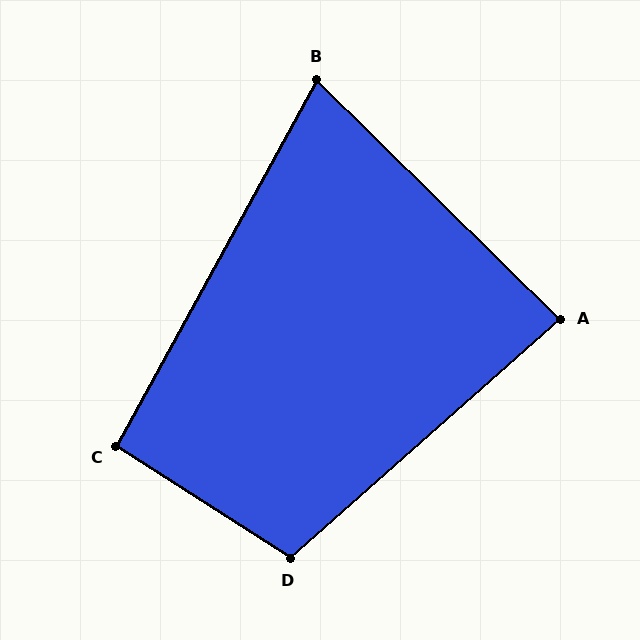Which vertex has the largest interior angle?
D, at approximately 106 degrees.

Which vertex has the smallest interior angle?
B, at approximately 74 degrees.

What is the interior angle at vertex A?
Approximately 86 degrees (approximately right).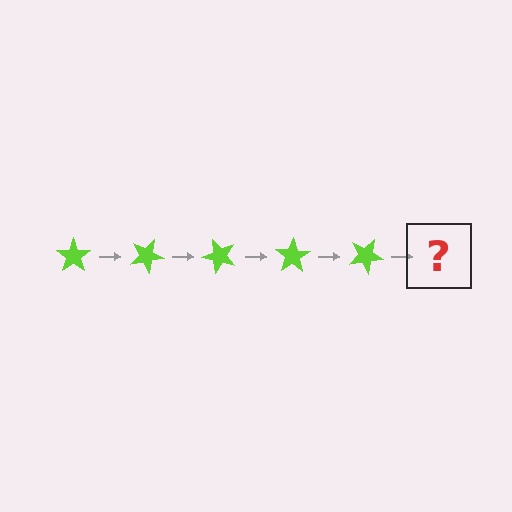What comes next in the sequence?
The next element should be a lime star rotated 125 degrees.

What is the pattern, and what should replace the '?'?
The pattern is that the star rotates 25 degrees each step. The '?' should be a lime star rotated 125 degrees.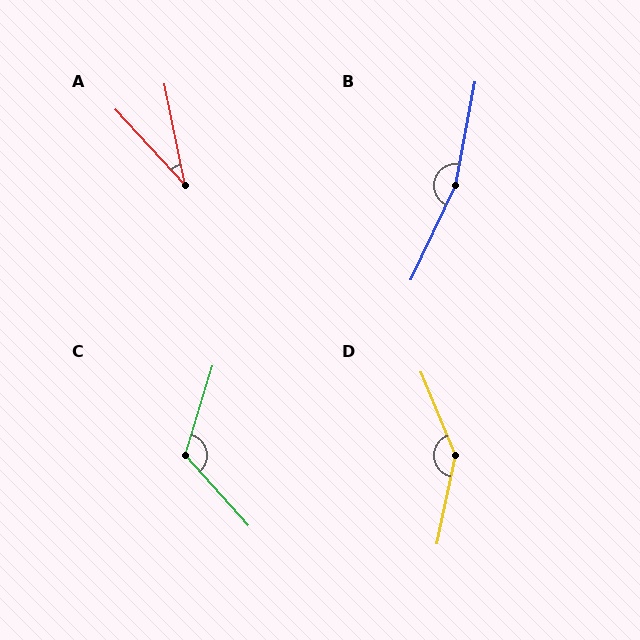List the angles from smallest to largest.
A (31°), C (121°), D (146°), B (165°).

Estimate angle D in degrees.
Approximately 146 degrees.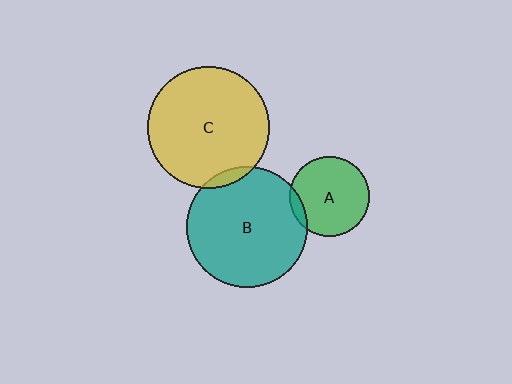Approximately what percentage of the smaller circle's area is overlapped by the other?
Approximately 5%.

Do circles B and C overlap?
Yes.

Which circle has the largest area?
Circle C (yellow).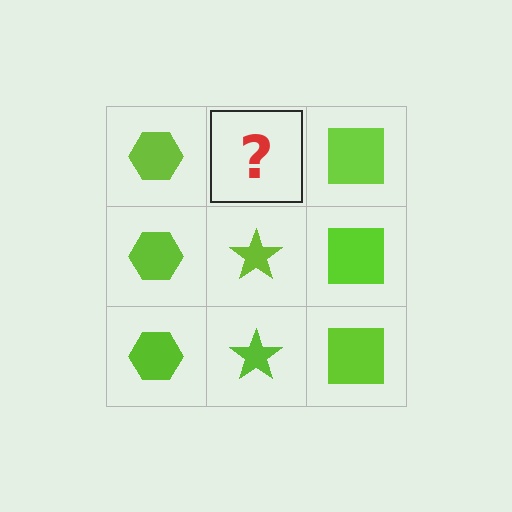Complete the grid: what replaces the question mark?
The question mark should be replaced with a lime star.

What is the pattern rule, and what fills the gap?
The rule is that each column has a consistent shape. The gap should be filled with a lime star.